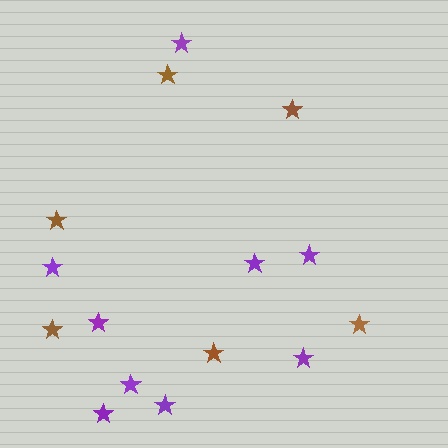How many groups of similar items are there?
There are 2 groups: one group of purple stars (9) and one group of brown stars (6).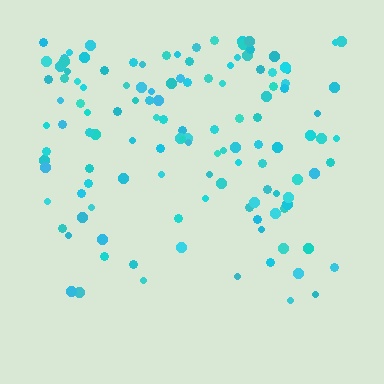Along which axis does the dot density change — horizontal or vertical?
Vertical.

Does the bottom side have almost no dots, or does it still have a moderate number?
Still a moderate number, just noticeably fewer than the top.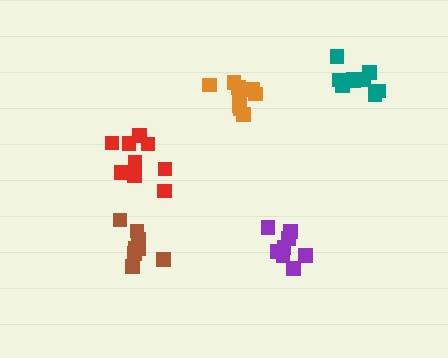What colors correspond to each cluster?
The clusters are colored: orange, red, purple, brown, teal.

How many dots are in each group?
Group 1: 9 dots, Group 2: 9 dots, Group 3: 8 dots, Group 4: 8 dots, Group 5: 9 dots (43 total).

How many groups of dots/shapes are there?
There are 5 groups.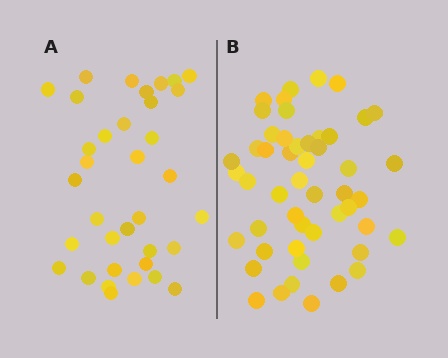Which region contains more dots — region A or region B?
Region B (the right region) has more dots.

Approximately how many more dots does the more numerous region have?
Region B has approximately 15 more dots than region A.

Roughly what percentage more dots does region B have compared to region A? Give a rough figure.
About 45% more.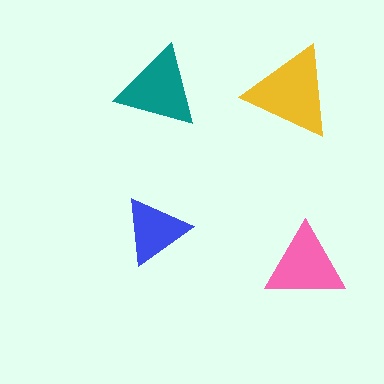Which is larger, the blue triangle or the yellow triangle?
The yellow one.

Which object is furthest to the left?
The blue triangle is leftmost.